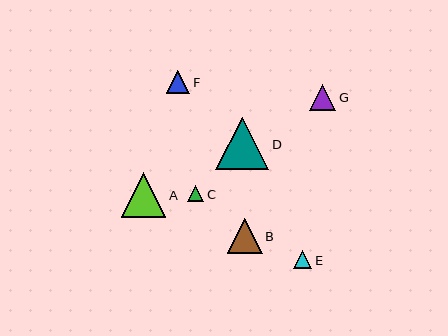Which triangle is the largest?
Triangle D is the largest with a size of approximately 53 pixels.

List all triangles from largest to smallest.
From largest to smallest: D, A, B, G, F, E, C.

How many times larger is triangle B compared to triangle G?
Triangle B is approximately 1.3 times the size of triangle G.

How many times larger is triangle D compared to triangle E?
Triangle D is approximately 2.9 times the size of triangle E.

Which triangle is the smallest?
Triangle C is the smallest with a size of approximately 16 pixels.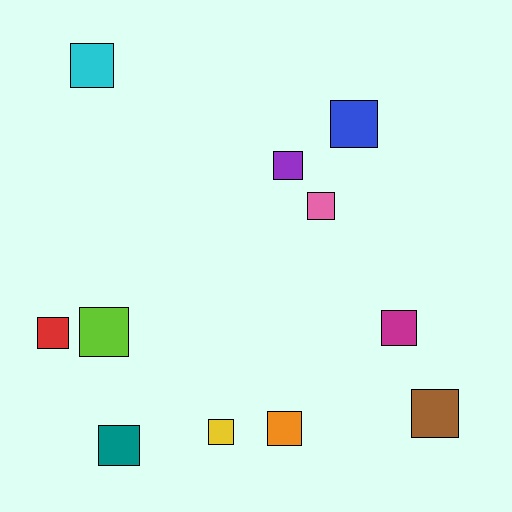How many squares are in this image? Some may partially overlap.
There are 11 squares.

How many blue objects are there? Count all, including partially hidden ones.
There is 1 blue object.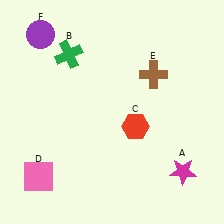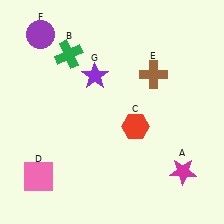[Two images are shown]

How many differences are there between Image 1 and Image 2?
There is 1 difference between the two images.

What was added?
A purple star (G) was added in Image 2.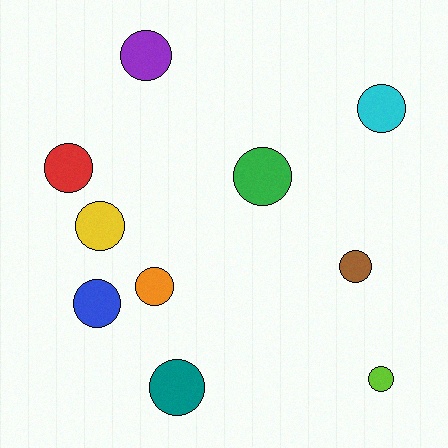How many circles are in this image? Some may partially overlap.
There are 10 circles.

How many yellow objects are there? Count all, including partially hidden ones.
There is 1 yellow object.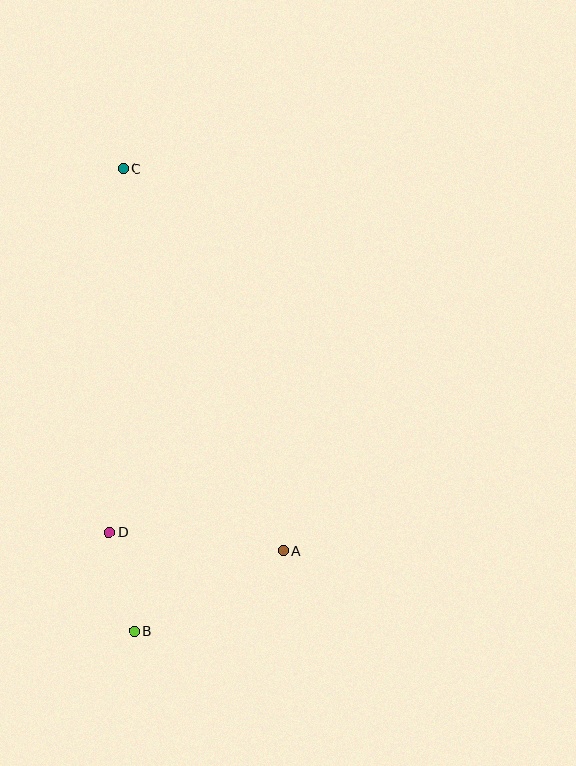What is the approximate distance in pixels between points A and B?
The distance between A and B is approximately 169 pixels.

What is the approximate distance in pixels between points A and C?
The distance between A and C is approximately 414 pixels.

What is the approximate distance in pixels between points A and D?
The distance between A and D is approximately 175 pixels.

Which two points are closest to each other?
Points B and D are closest to each other.